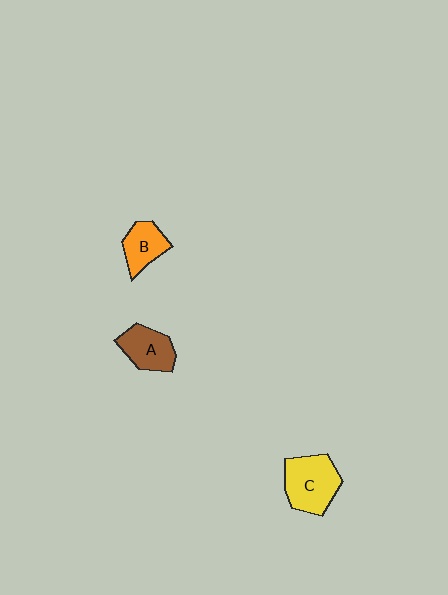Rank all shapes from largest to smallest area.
From largest to smallest: C (yellow), A (brown), B (orange).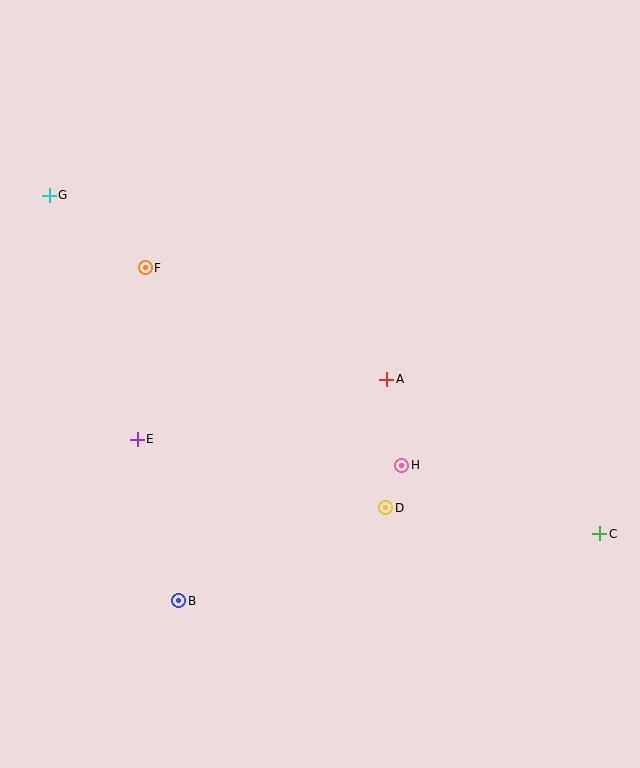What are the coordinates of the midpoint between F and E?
The midpoint between F and E is at (141, 353).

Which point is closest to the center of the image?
Point A at (387, 379) is closest to the center.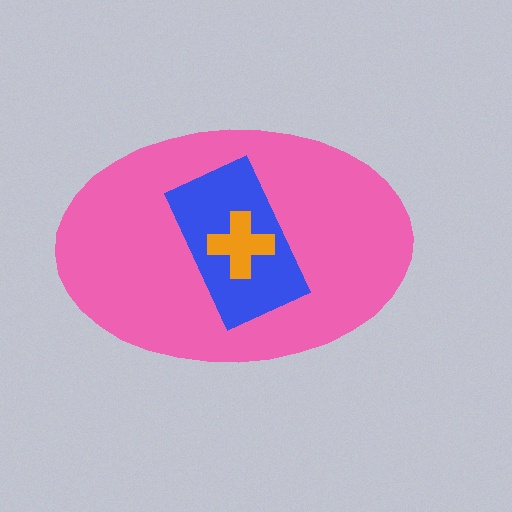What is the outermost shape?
The pink ellipse.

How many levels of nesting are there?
3.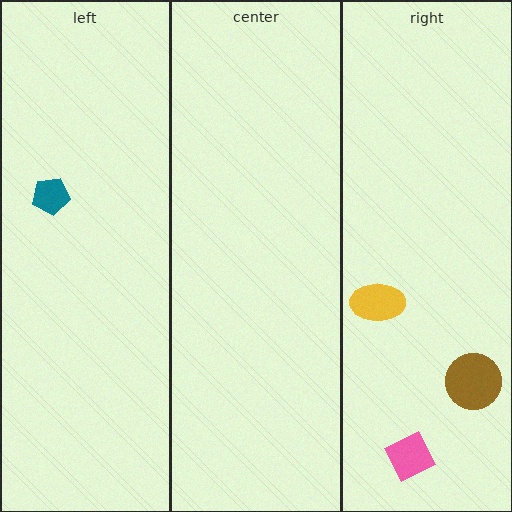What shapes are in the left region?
The teal pentagon.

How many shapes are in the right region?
3.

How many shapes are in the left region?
1.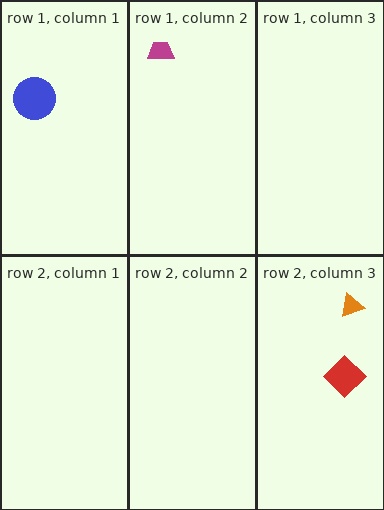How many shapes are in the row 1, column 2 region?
1.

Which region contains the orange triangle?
The row 2, column 3 region.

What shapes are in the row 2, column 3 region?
The red diamond, the orange triangle.